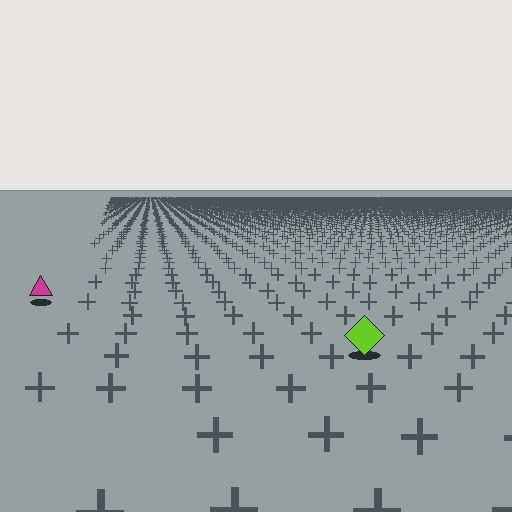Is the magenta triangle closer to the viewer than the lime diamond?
No. The lime diamond is closer — you can tell from the texture gradient: the ground texture is coarser near it.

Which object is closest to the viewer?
The lime diamond is closest. The texture marks near it are larger and more spread out.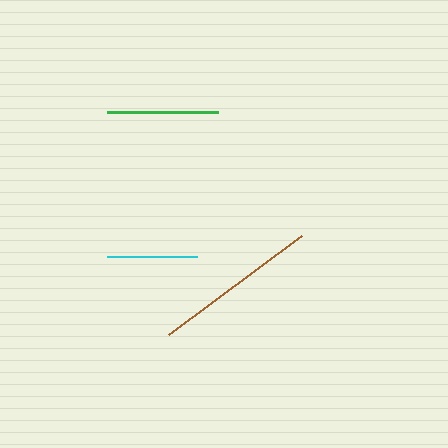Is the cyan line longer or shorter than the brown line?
The brown line is longer than the cyan line.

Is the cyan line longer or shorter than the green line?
The green line is longer than the cyan line.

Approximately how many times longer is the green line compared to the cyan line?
The green line is approximately 1.2 times the length of the cyan line.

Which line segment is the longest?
The brown line is the longest at approximately 166 pixels.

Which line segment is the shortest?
The cyan line is the shortest at approximately 89 pixels.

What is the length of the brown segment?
The brown segment is approximately 166 pixels long.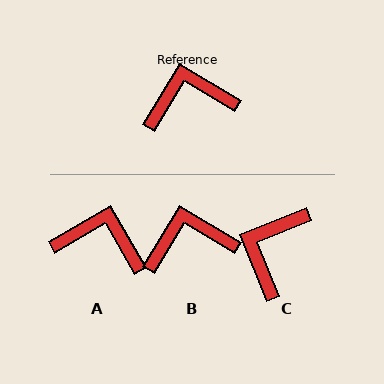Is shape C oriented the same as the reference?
No, it is off by about 53 degrees.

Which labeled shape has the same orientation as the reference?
B.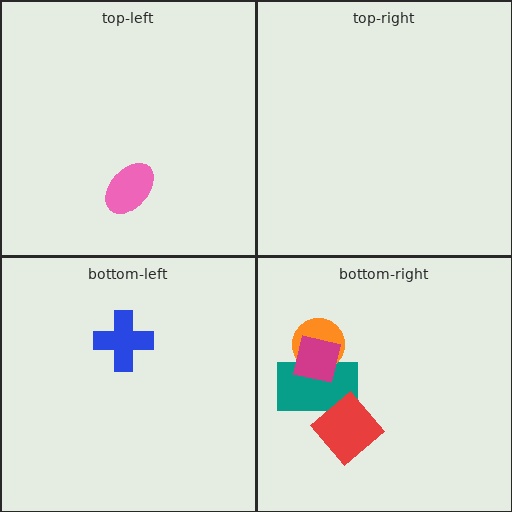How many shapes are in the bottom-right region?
4.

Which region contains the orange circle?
The bottom-right region.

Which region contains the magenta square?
The bottom-right region.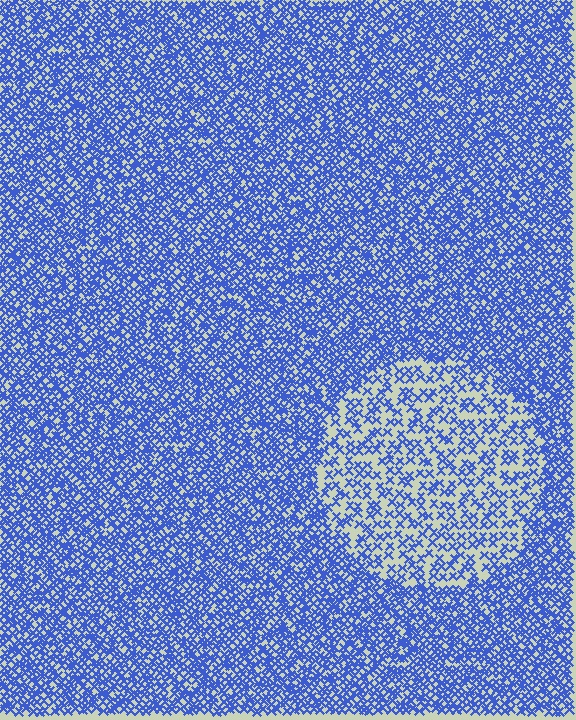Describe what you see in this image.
The image contains small blue elements arranged at two different densities. A circle-shaped region is visible where the elements are less densely packed than the surrounding area.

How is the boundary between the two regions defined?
The boundary is defined by a change in element density (approximately 2.2x ratio). All elements are the same color, size, and shape.